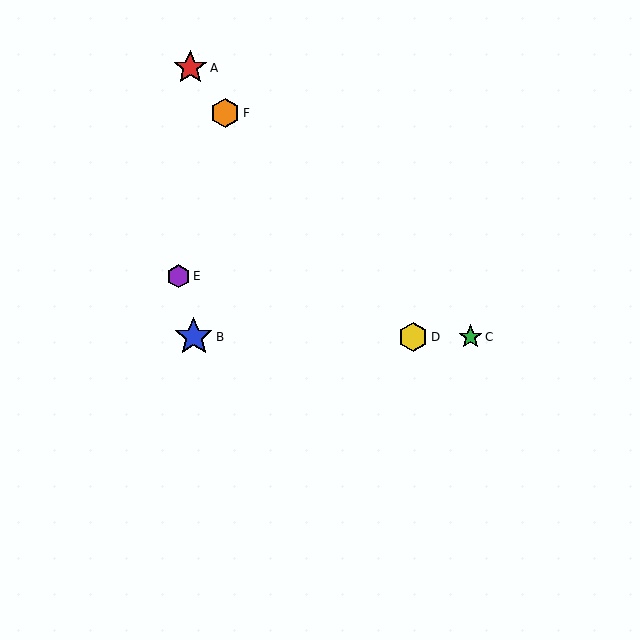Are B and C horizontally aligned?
Yes, both are at y≈337.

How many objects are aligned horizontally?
3 objects (B, C, D) are aligned horizontally.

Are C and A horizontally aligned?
No, C is at y≈337 and A is at y≈68.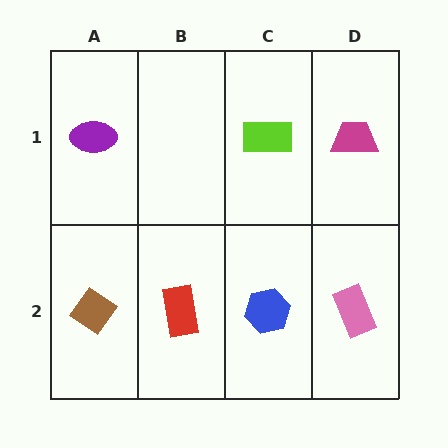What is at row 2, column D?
A pink rectangle.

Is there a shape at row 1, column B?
No, that cell is empty.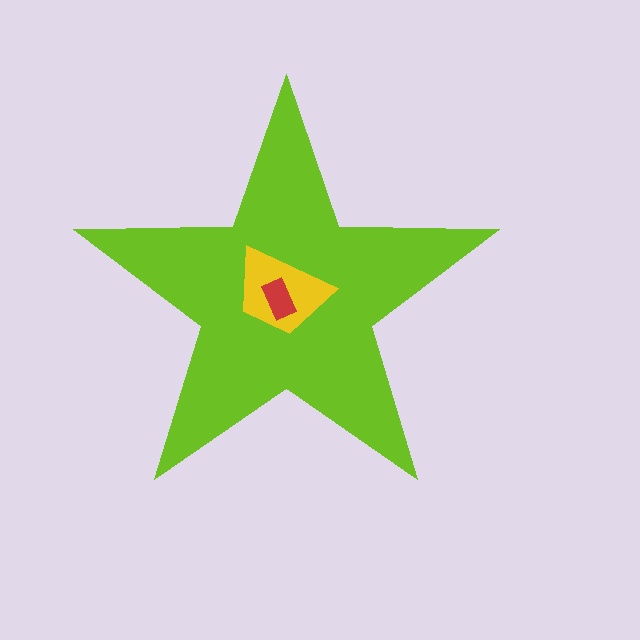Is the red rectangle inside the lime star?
Yes.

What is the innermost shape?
The red rectangle.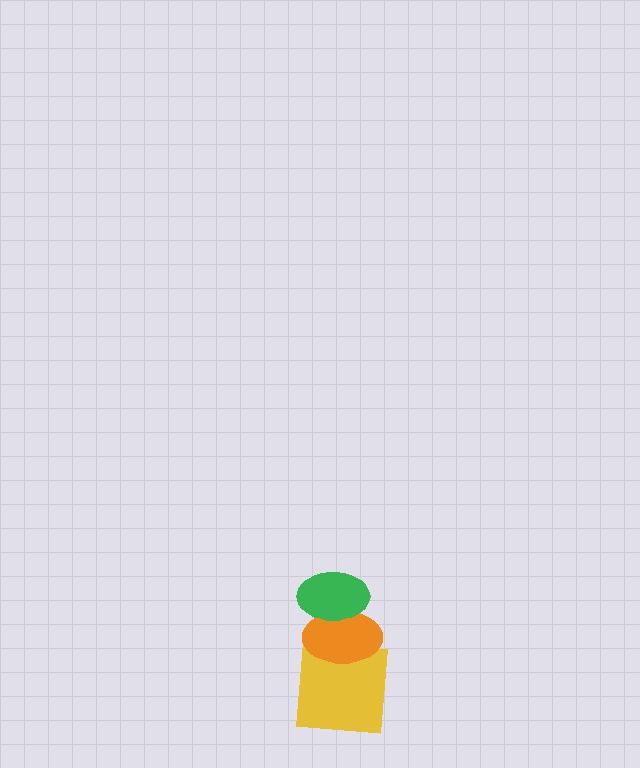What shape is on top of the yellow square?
The orange ellipse is on top of the yellow square.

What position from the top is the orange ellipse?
The orange ellipse is 2nd from the top.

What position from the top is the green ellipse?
The green ellipse is 1st from the top.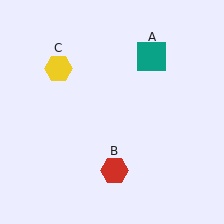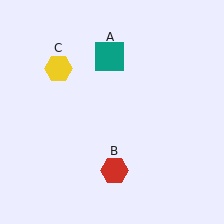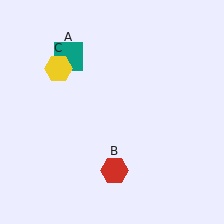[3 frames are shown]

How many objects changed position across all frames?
1 object changed position: teal square (object A).